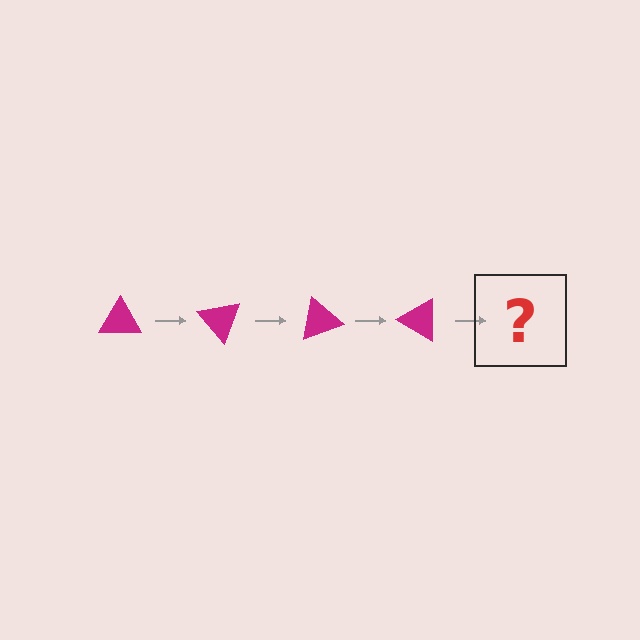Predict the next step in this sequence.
The next step is a magenta triangle rotated 200 degrees.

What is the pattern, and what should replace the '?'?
The pattern is that the triangle rotates 50 degrees each step. The '?' should be a magenta triangle rotated 200 degrees.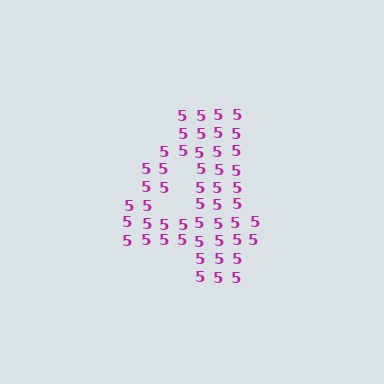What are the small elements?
The small elements are digit 5's.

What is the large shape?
The large shape is the digit 4.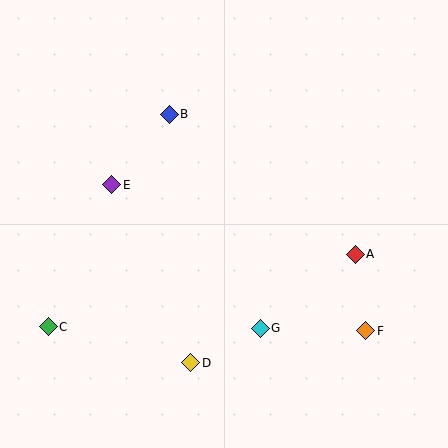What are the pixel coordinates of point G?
Point G is at (260, 328).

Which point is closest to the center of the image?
Point G at (260, 328) is closest to the center.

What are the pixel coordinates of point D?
Point D is at (191, 363).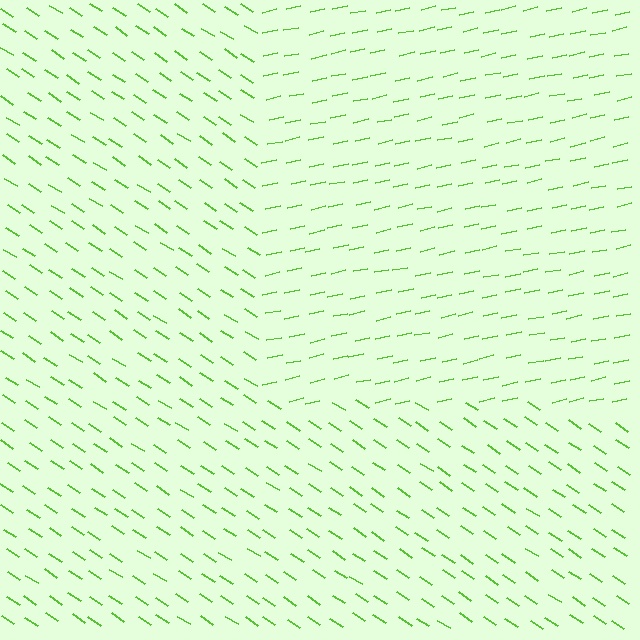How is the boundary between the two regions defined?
The boundary is defined purely by a change in line orientation (approximately 45 degrees difference). All lines are the same color and thickness.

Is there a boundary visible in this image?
Yes, there is a texture boundary formed by a change in line orientation.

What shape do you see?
I see a rectangle.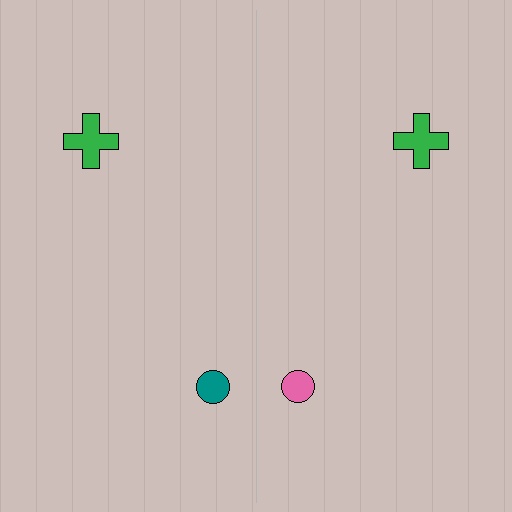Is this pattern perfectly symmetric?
No, the pattern is not perfectly symmetric. The pink circle on the right side breaks the symmetry — its mirror counterpart is teal.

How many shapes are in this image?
There are 4 shapes in this image.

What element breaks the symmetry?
The pink circle on the right side breaks the symmetry — its mirror counterpart is teal.